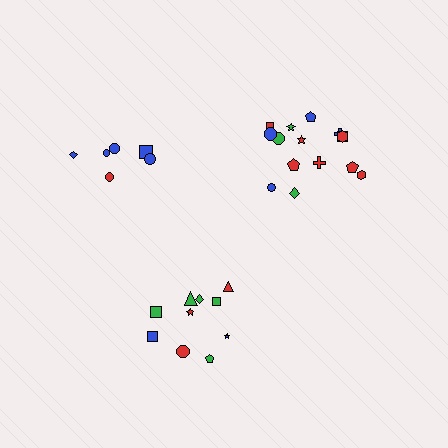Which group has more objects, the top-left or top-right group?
The top-right group.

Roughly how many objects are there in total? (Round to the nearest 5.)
Roughly 30 objects in total.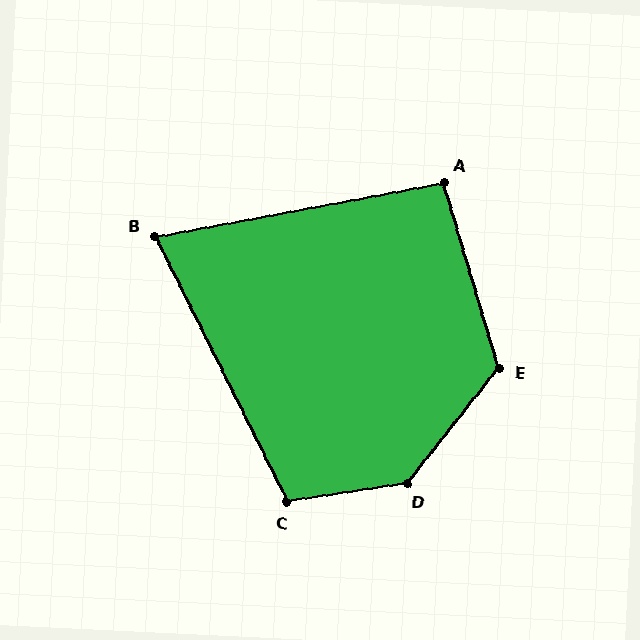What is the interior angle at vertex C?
Approximately 108 degrees (obtuse).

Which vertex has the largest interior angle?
D, at approximately 137 degrees.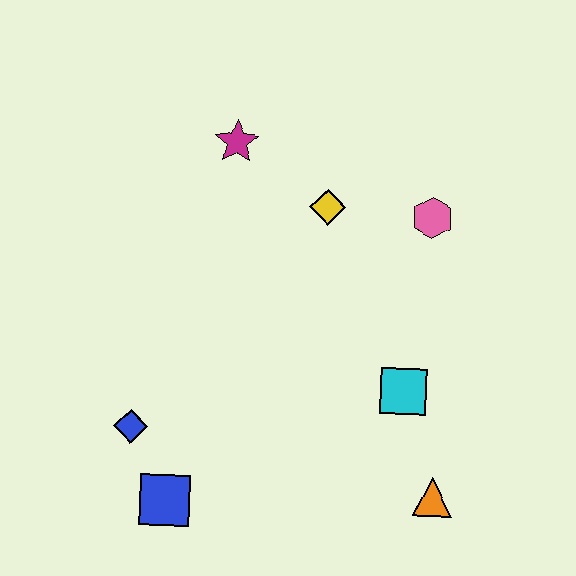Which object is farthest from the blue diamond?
The pink hexagon is farthest from the blue diamond.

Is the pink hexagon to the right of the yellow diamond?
Yes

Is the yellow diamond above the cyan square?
Yes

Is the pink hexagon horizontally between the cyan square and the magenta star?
No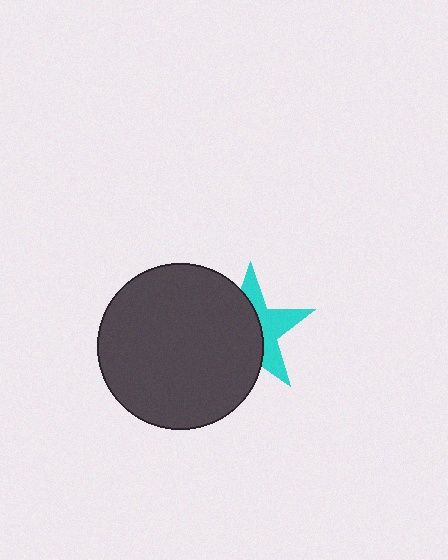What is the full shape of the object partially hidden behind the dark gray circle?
The partially hidden object is a cyan star.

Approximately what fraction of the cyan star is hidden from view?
Roughly 58% of the cyan star is hidden behind the dark gray circle.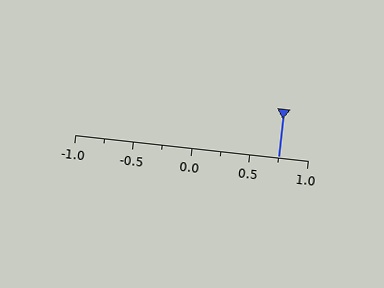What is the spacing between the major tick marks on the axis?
The major ticks are spaced 0.5 apart.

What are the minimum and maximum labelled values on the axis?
The axis runs from -1.0 to 1.0.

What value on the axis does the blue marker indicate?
The marker indicates approximately 0.75.